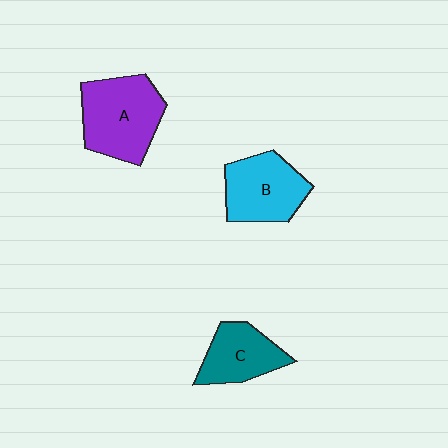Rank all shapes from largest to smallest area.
From largest to smallest: A (purple), B (cyan), C (teal).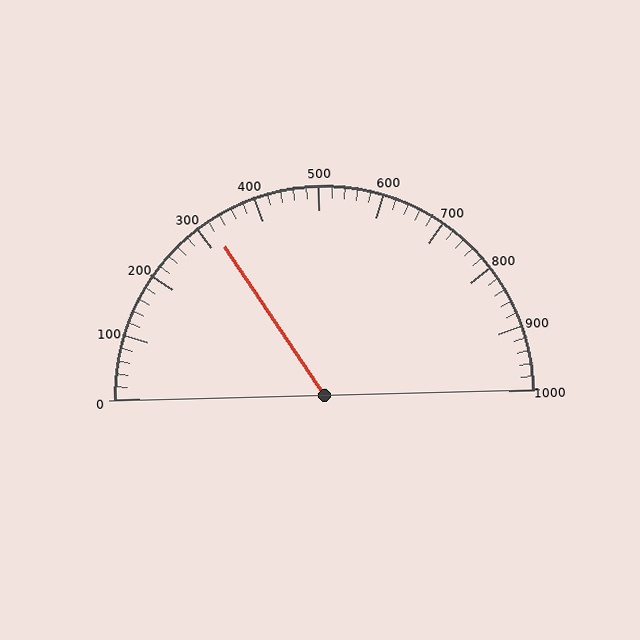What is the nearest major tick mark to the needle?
The nearest major tick mark is 300.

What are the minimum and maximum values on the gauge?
The gauge ranges from 0 to 1000.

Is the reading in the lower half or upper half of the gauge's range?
The reading is in the lower half of the range (0 to 1000).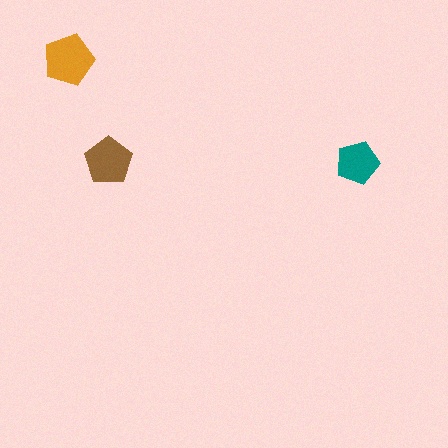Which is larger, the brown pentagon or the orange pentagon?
The orange one.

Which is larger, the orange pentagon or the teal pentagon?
The orange one.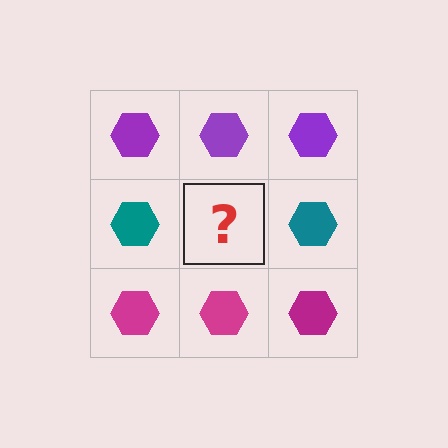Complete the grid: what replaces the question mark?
The question mark should be replaced with a teal hexagon.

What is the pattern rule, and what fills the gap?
The rule is that each row has a consistent color. The gap should be filled with a teal hexagon.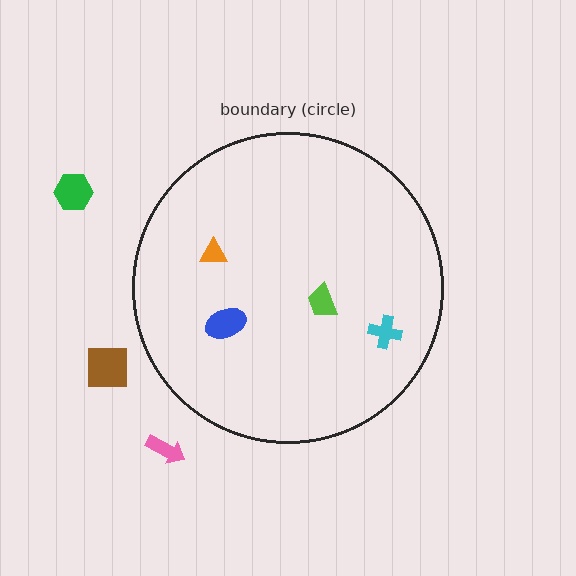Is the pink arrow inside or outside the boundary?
Outside.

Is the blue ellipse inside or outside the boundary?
Inside.